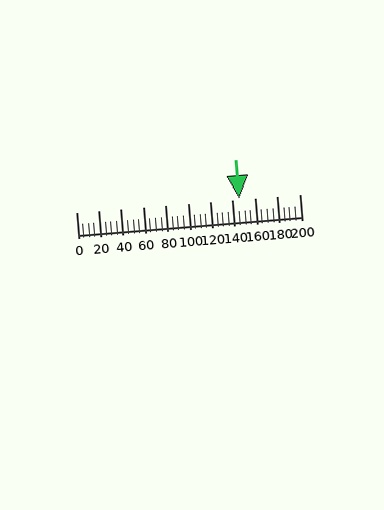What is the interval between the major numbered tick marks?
The major tick marks are spaced 20 units apart.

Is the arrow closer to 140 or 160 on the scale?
The arrow is closer to 140.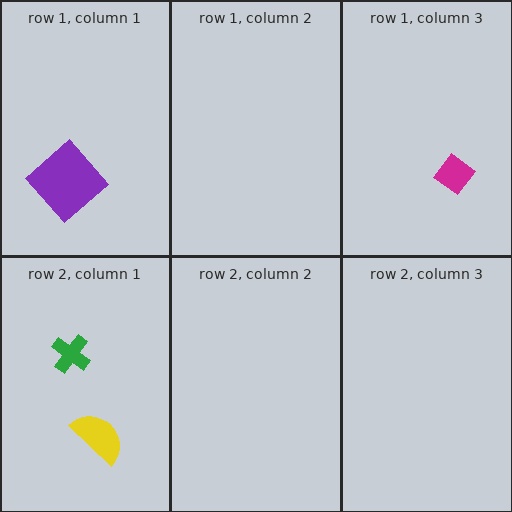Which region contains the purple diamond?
The row 1, column 1 region.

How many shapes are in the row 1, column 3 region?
1.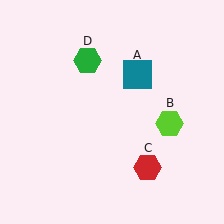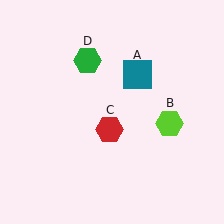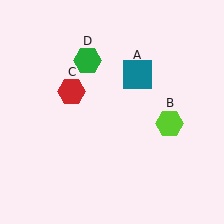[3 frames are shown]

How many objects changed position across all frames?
1 object changed position: red hexagon (object C).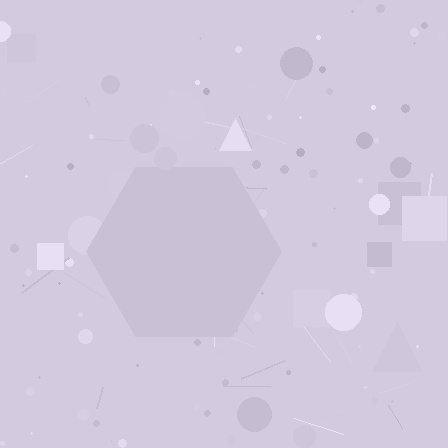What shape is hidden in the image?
A hexagon is hidden in the image.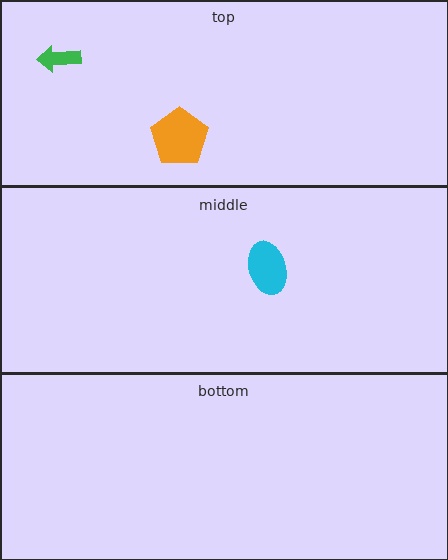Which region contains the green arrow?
The top region.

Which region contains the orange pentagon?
The top region.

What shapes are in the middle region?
The cyan ellipse.